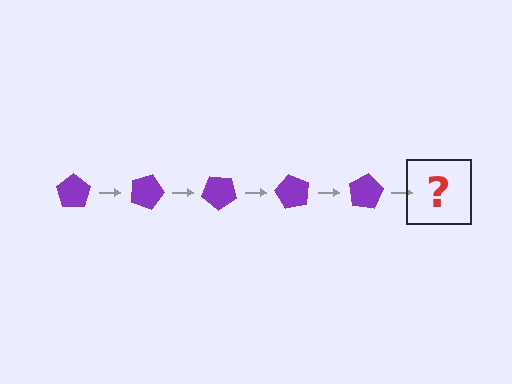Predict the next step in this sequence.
The next step is a purple pentagon rotated 100 degrees.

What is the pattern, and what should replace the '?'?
The pattern is that the pentagon rotates 20 degrees each step. The '?' should be a purple pentagon rotated 100 degrees.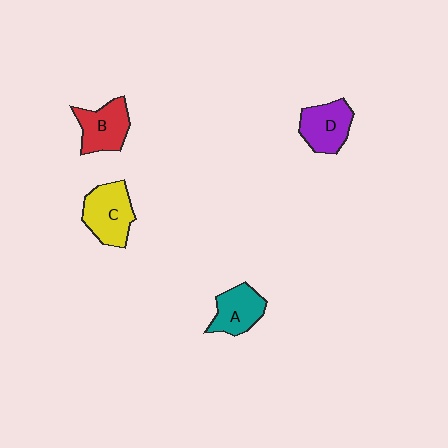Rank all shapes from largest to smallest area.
From largest to smallest: C (yellow), B (red), D (purple), A (teal).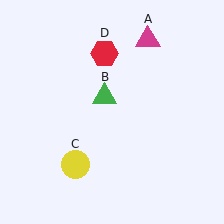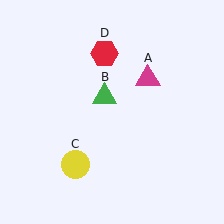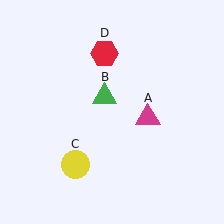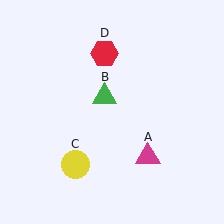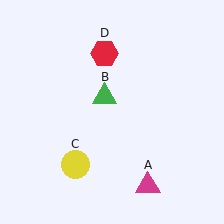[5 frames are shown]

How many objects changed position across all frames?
1 object changed position: magenta triangle (object A).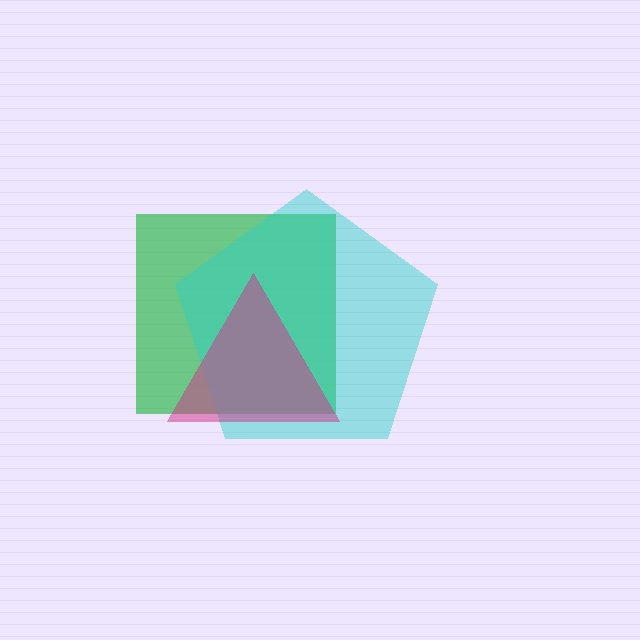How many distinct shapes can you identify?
There are 3 distinct shapes: a green square, a cyan pentagon, a magenta triangle.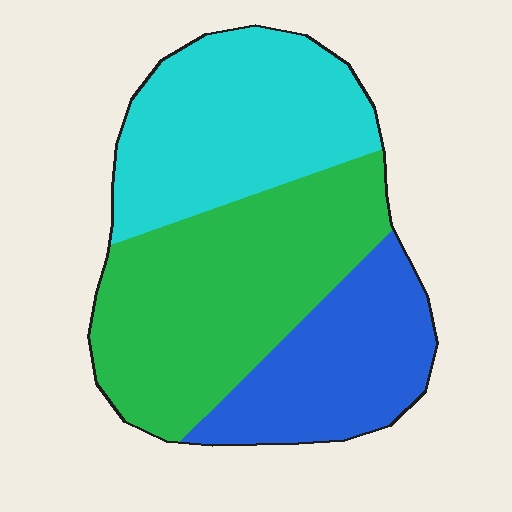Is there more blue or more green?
Green.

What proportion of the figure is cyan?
Cyan covers around 35% of the figure.